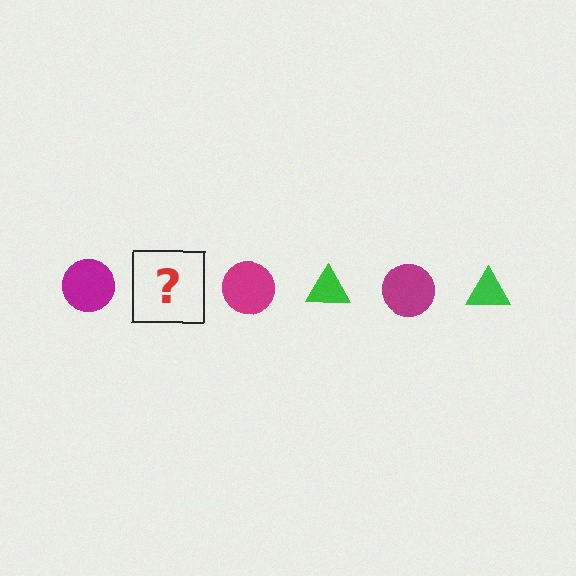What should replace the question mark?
The question mark should be replaced with a green triangle.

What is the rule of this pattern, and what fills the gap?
The rule is that the pattern alternates between magenta circle and green triangle. The gap should be filled with a green triangle.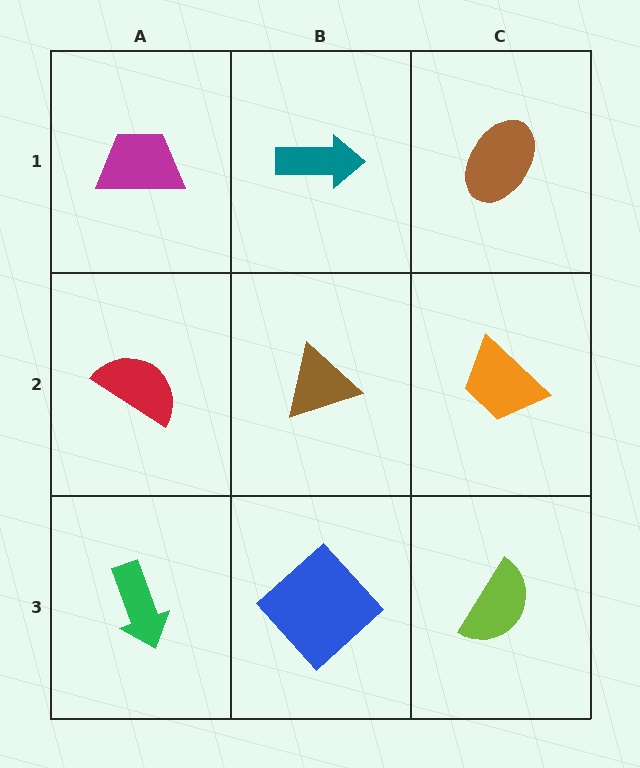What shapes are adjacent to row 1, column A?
A red semicircle (row 2, column A), a teal arrow (row 1, column B).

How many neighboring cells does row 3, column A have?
2.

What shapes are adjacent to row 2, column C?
A brown ellipse (row 1, column C), a lime semicircle (row 3, column C), a brown triangle (row 2, column B).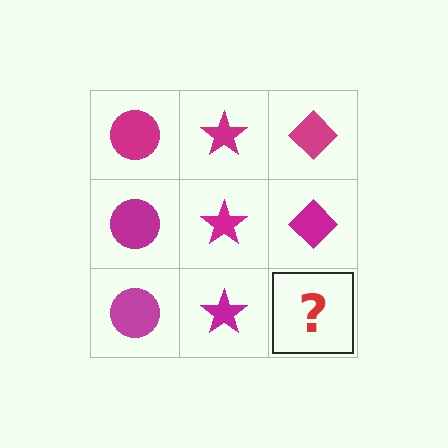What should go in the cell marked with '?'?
The missing cell should contain a magenta diamond.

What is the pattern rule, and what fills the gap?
The rule is that each column has a consistent shape. The gap should be filled with a magenta diamond.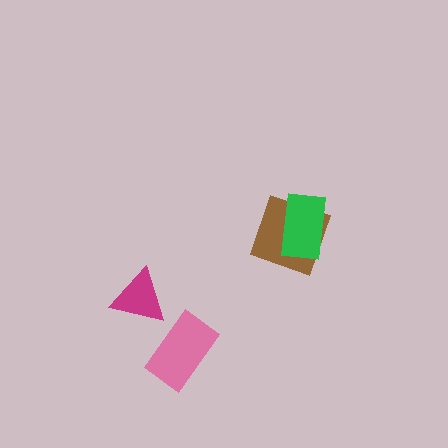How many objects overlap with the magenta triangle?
0 objects overlap with the magenta triangle.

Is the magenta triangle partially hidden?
No, no other shape covers it.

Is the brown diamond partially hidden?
Yes, it is partially covered by another shape.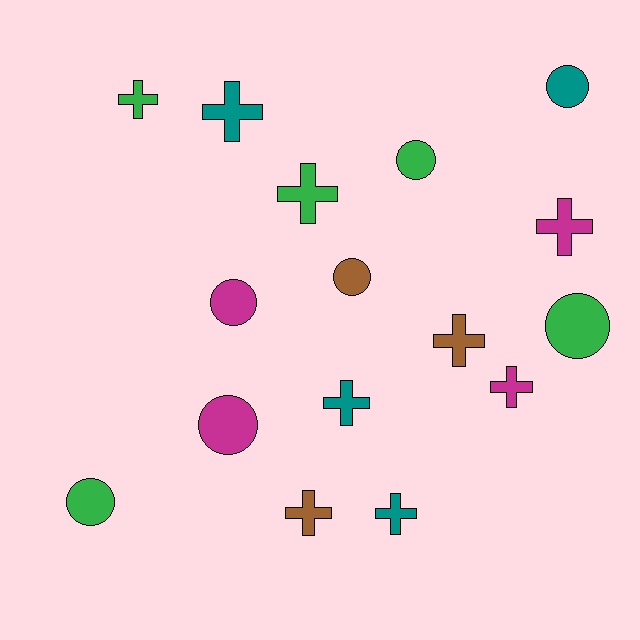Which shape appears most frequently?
Cross, with 9 objects.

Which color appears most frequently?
Green, with 5 objects.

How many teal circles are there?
There is 1 teal circle.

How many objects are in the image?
There are 16 objects.